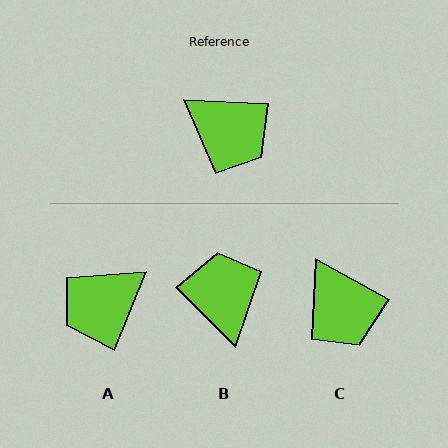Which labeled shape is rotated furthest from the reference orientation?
B, about 137 degrees away.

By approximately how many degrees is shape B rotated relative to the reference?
Approximately 137 degrees counter-clockwise.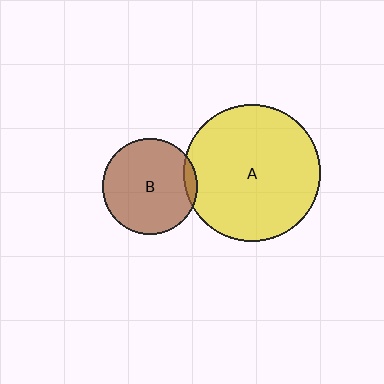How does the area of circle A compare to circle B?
Approximately 2.0 times.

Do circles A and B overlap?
Yes.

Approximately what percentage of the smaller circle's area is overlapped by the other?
Approximately 5%.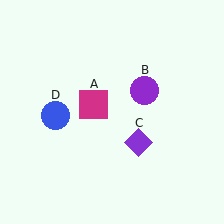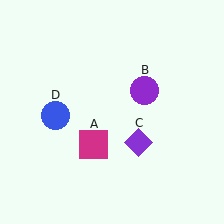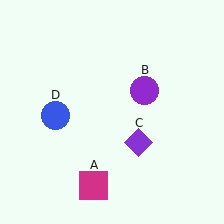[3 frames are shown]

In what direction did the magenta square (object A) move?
The magenta square (object A) moved down.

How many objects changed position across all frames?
1 object changed position: magenta square (object A).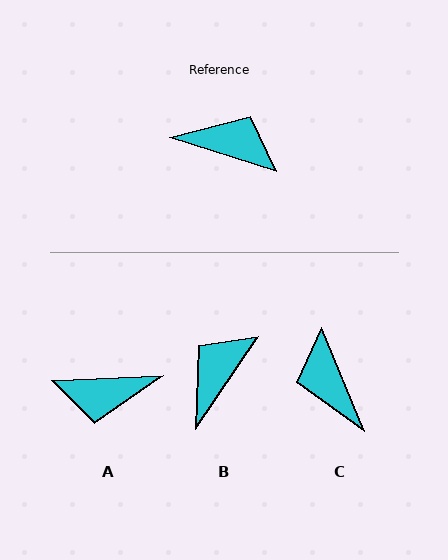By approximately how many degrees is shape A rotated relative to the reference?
Approximately 160 degrees clockwise.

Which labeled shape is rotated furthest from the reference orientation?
A, about 160 degrees away.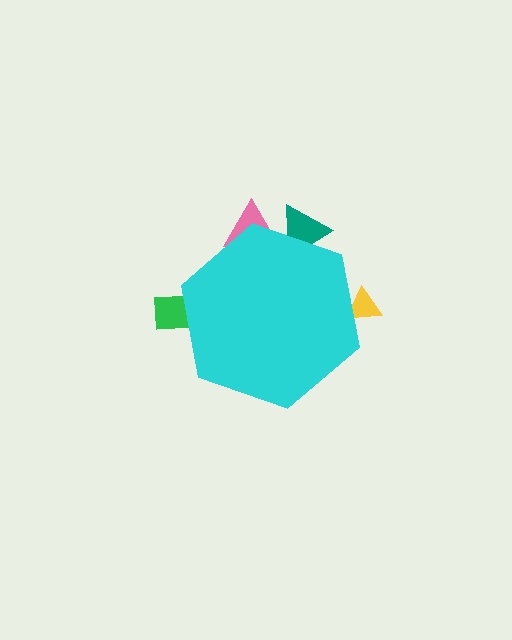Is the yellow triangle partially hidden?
Yes, the yellow triangle is partially hidden behind the cyan hexagon.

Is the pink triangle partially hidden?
Yes, the pink triangle is partially hidden behind the cyan hexagon.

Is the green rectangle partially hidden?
Yes, the green rectangle is partially hidden behind the cyan hexagon.